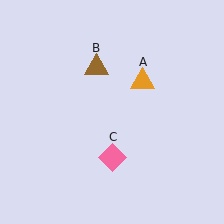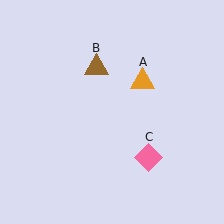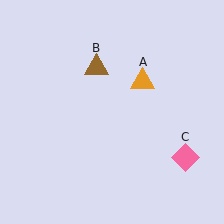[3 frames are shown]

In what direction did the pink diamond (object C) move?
The pink diamond (object C) moved right.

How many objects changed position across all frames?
1 object changed position: pink diamond (object C).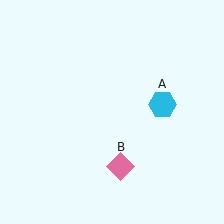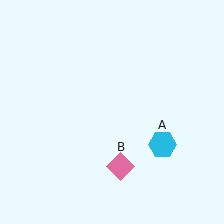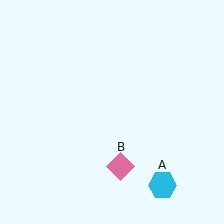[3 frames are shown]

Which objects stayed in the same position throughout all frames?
Pink diamond (object B) remained stationary.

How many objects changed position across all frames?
1 object changed position: cyan hexagon (object A).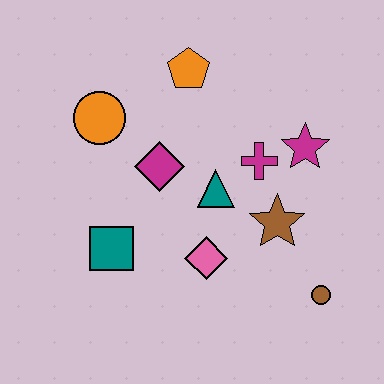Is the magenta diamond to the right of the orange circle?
Yes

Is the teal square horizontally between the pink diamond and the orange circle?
Yes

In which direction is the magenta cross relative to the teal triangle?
The magenta cross is to the right of the teal triangle.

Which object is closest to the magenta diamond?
The teal triangle is closest to the magenta diamond.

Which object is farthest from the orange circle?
The brown circle is farthest from the orange circle.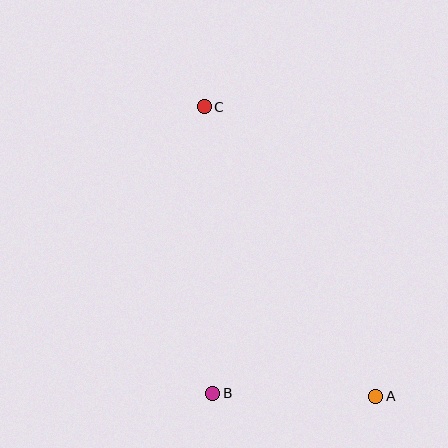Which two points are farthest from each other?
Points A and C are farthest from each other.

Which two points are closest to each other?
Points A and B are closest to each other.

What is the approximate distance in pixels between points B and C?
The distance between B and C is approximately 287 pixels.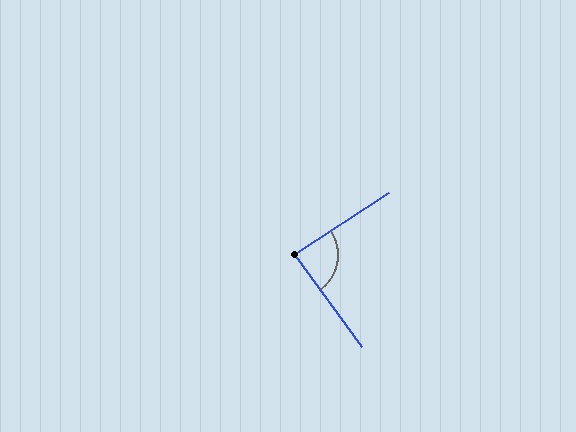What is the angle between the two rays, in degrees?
Approximately 87 degrees.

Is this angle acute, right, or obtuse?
It is approximately a right angle.